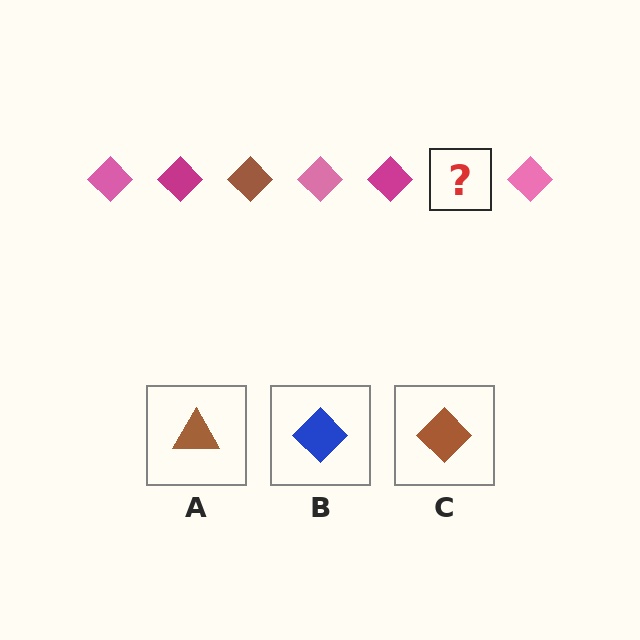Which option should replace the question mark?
Option C.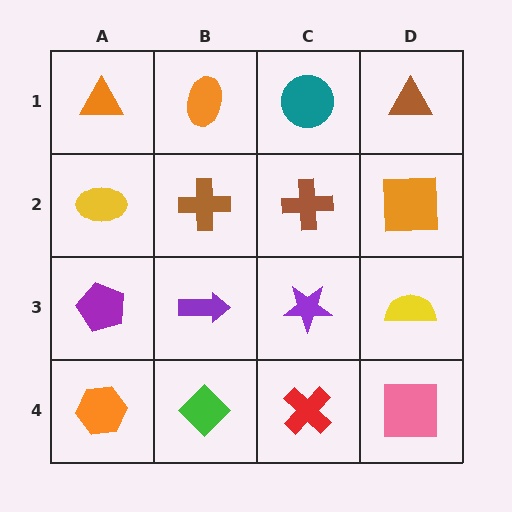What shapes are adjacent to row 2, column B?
An orange ellipse (row 1, column B), a purple arrow (row 3, column B), a yellow ellipse (row 2, column A), a brown cross (row 2, column C).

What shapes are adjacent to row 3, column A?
A yellow ellipse (row 2, column A), an orange hexagon (row 4, column A), a purple arrow (row 3, column B).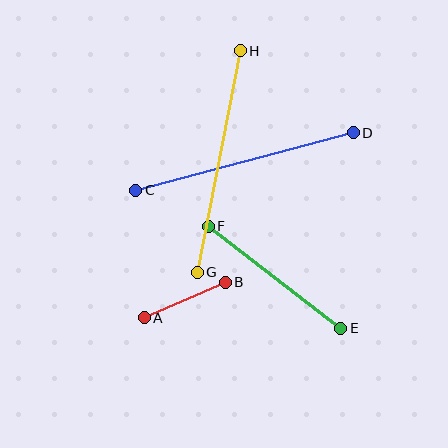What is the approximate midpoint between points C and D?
The midpoint is at approximately (245, 162) pixels.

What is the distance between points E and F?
The distance is approximately 168 pixels.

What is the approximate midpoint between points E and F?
The midpoint is at approximately (274, 277) pixels.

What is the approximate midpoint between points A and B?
The midpoint is at approximately (185, 300) pixels.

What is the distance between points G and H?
The distance is approximately 226 pixels.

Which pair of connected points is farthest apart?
Points G and H are farthest apart.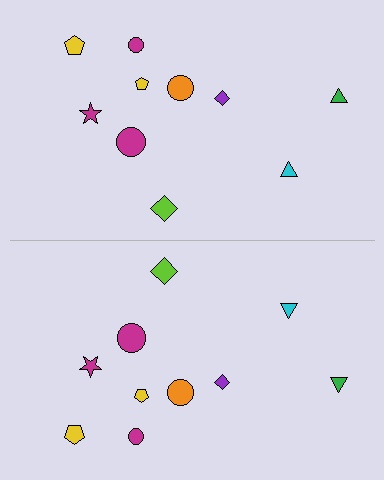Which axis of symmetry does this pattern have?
The pattern has a horizontal axis of symmetry running through the center of the image.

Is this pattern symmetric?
Yes, this pattern has bilateral (reflection) symmetry.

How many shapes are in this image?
There are 20 shapes in this image.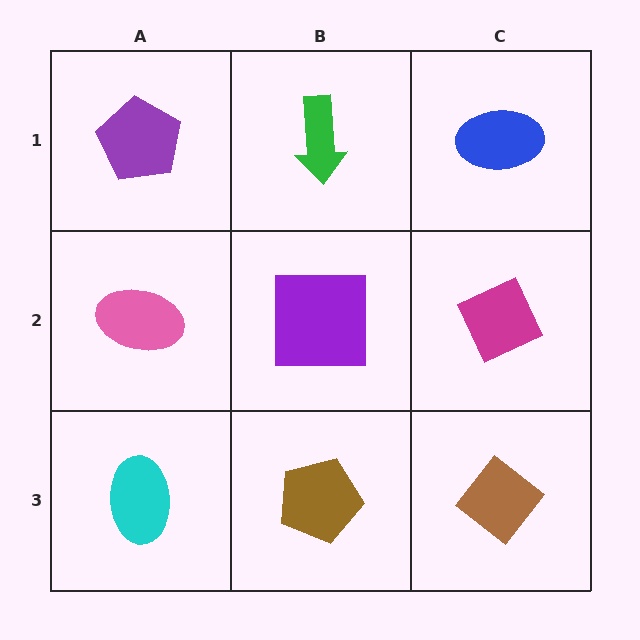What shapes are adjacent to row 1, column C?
A magenta diamond (row 2, column C), a green arrow (row 1, column B).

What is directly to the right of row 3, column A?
A brown pentagon.